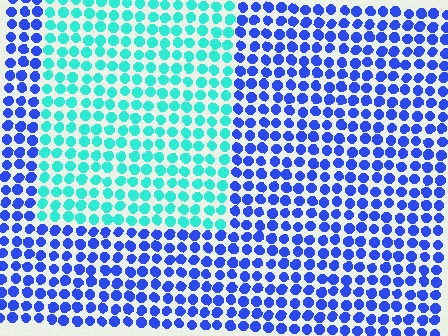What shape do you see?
I see a rectangle.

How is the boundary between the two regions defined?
The boundary is defined purely by a slight shift in hue (about 59 degrees). Spacing, size, and orientation are identical on both sides.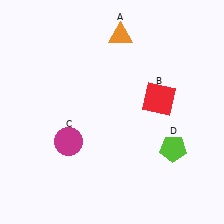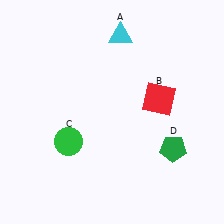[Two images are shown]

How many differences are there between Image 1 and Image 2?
There are 3 differences between the two images.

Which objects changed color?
A changed from orange to cyan. C changed from magenta to green. D changed from lime to green.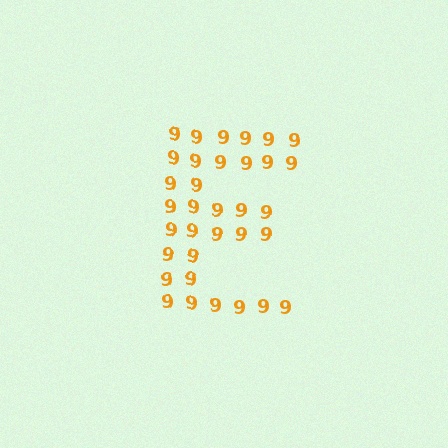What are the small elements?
The small elements are digit 9's.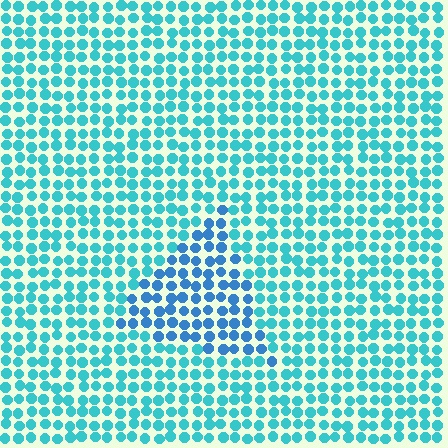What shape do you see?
I see a triangle.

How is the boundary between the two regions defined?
The boundary is defined purely by a slight shift in hue (about 28 degrees). Spacing, size, and orientation are identical on both sides.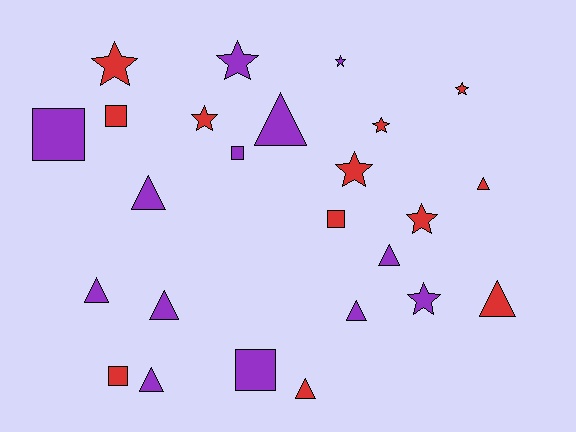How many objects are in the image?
There are 25 objects.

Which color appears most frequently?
Purple, with 13 objects.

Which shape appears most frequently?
Triangle, with 10 objects.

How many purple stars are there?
There are 3 purple stars.